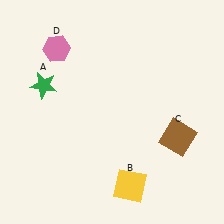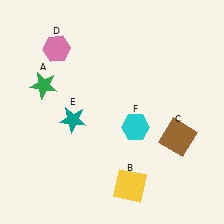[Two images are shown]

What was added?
A teal star (E), a cyan hexagon (F) were added in Image 2.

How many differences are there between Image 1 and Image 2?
There are 2 differences between the two images.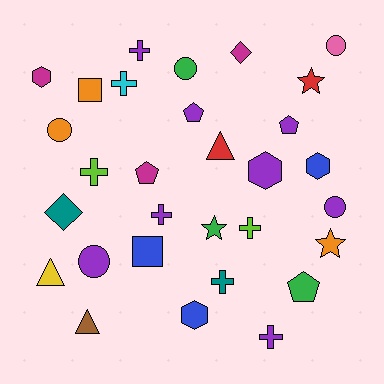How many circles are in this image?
There are 5 circles.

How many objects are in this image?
There are 30 objects.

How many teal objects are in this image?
There are 2 teal objects.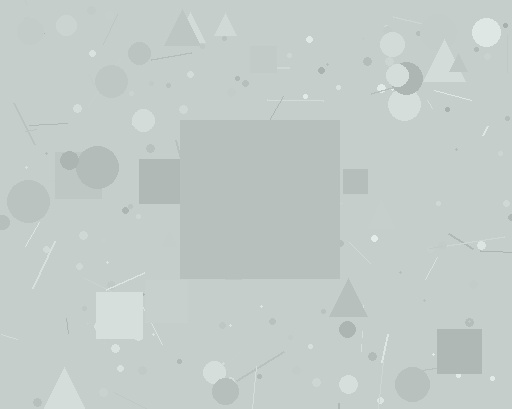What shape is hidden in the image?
A square is hidden in the image.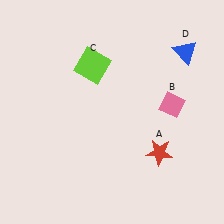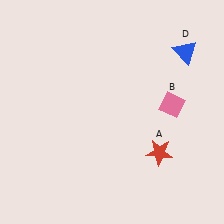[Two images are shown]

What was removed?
The lime square (C) was removed in Image 2.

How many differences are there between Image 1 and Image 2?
There is 1 difference between the two images.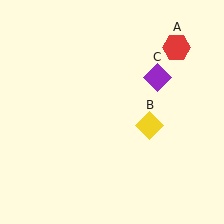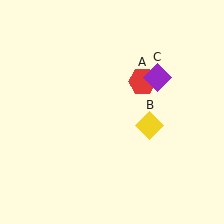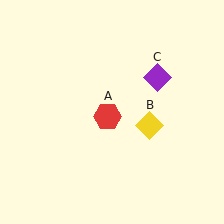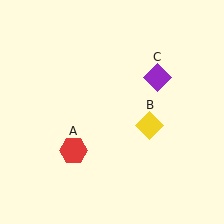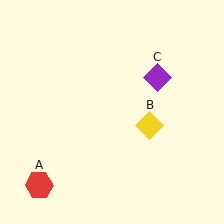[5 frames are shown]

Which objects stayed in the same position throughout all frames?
Yellow diamond (object B) and purple diamond (object C) remained stationary.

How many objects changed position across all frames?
1 object changed position: red hexagon (object A).